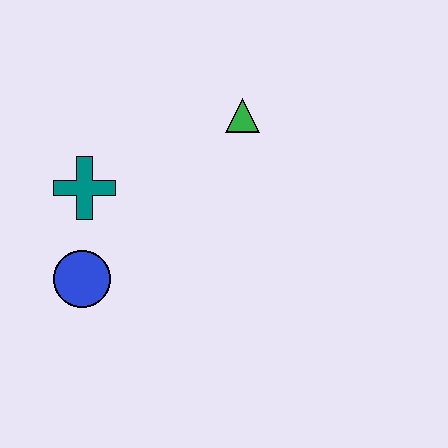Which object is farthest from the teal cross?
The green triangle is farthest from the teal cross.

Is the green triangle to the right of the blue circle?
Yes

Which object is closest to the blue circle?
The teal cross is closest to the blue circle.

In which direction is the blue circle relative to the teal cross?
The blue circle is below the teal cross.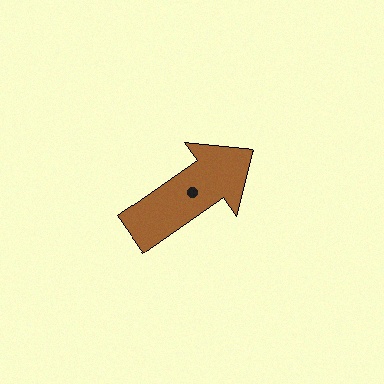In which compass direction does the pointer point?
Northeast.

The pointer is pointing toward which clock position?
Roughly 2 o'clock.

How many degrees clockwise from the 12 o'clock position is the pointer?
Approximately 55 degrees.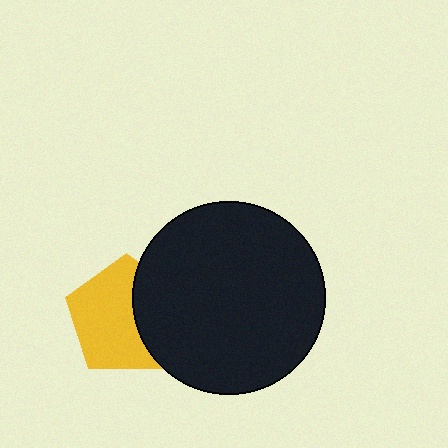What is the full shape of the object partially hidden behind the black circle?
The partially hidden object is a yellow pentagon.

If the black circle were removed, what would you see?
You would see the complete yellow pentagon.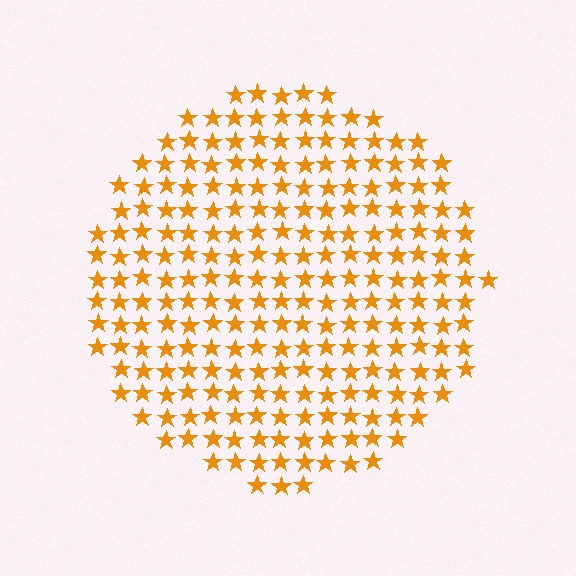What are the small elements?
The small elements are stars.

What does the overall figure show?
The overall figure shows a circle.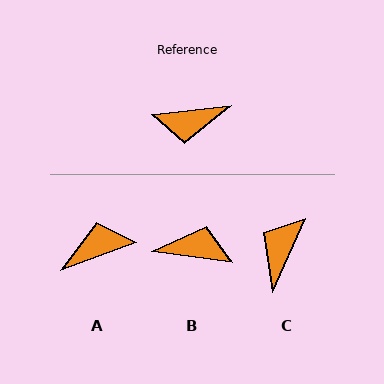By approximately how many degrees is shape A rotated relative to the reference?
Approximately 166 degrees clockwise.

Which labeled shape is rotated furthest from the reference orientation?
A, about 166 degrees away.